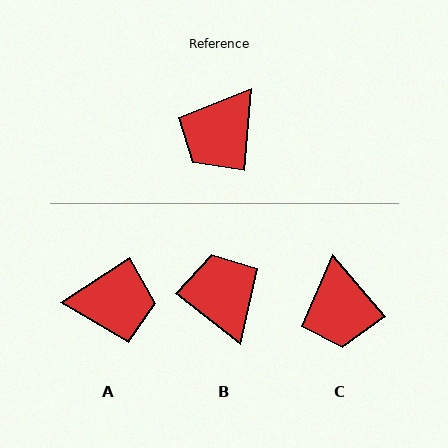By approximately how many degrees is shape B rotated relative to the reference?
Approximately 124 degrees clockwise.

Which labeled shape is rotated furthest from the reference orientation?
A, about 128 degrees away.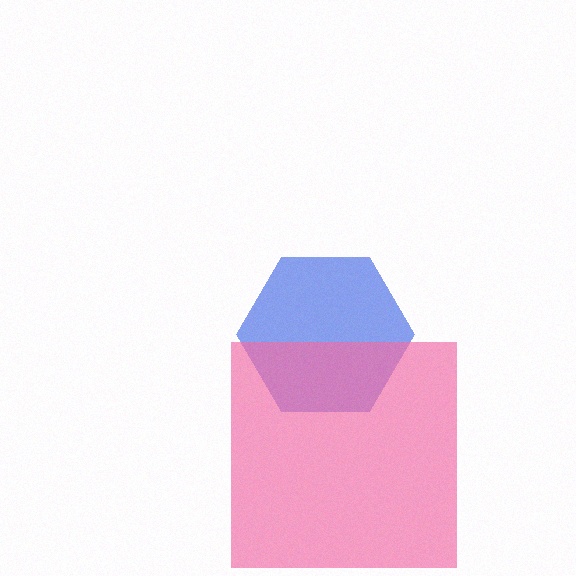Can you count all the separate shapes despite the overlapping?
Yes, there are 2 separate shapes.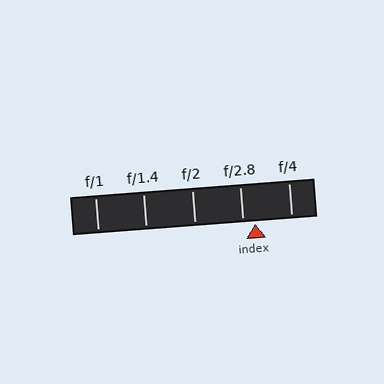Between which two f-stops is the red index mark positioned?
The index mark is between f/2.8 and f/4.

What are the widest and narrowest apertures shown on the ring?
The widest aperture shown is f/1 and the narrowest is f/4.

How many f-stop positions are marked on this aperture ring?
There are 5 f-stop positions marked.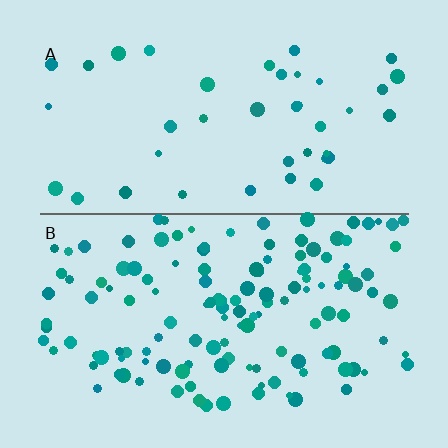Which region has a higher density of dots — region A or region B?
B (the bottom).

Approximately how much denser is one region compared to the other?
Approximately 3.3× — region B over region A.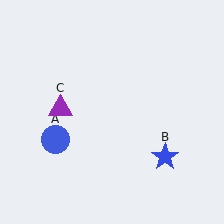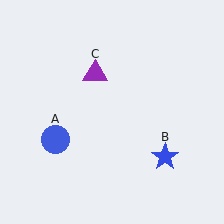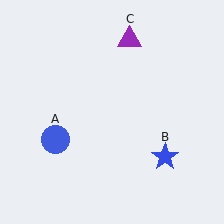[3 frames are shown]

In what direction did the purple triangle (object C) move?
The purple triangle (object C) moved up and to the right.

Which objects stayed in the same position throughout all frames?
Blue circle (object A) and blue star (object B) remained stationary.